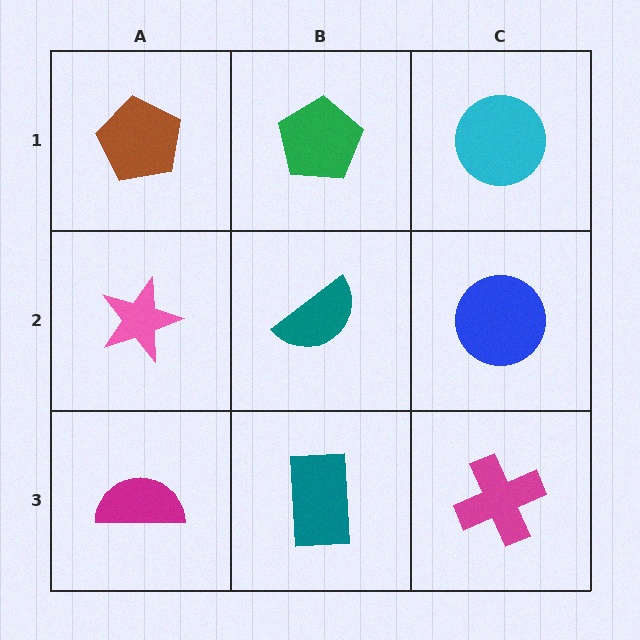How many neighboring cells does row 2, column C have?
3.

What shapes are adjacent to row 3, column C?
A blue circle (row 2, column C), a teal rectangle (row 3, column B).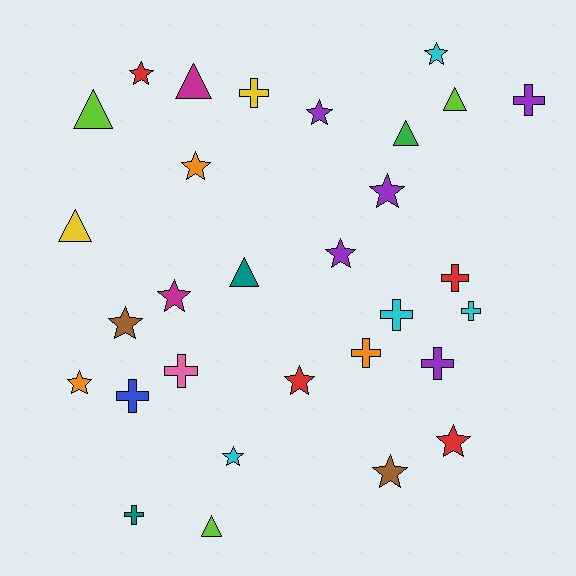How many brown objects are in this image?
There are 2 brown objects.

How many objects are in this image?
There are 30 objects.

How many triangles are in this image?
There are 7 triangles.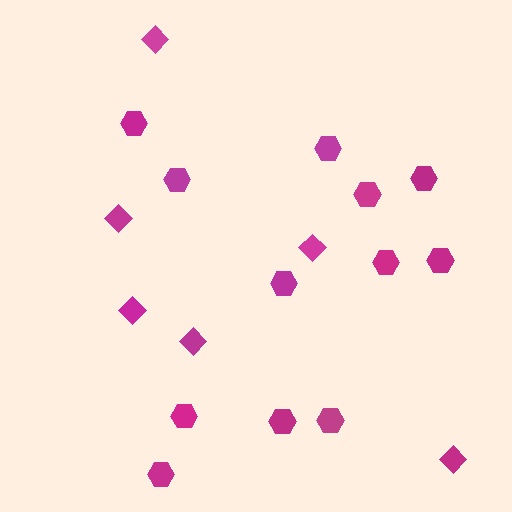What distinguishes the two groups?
There are 2 groups: one group of hexagons (12) and one group of diamonds (6).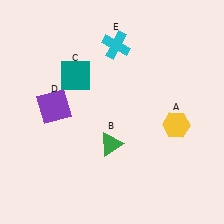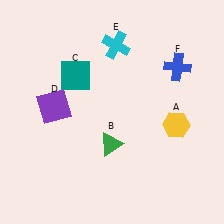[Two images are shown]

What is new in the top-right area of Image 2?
A blue cross (F) was added in the top-right area of Image 2.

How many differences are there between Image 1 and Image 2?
There is 1 difference between the two images.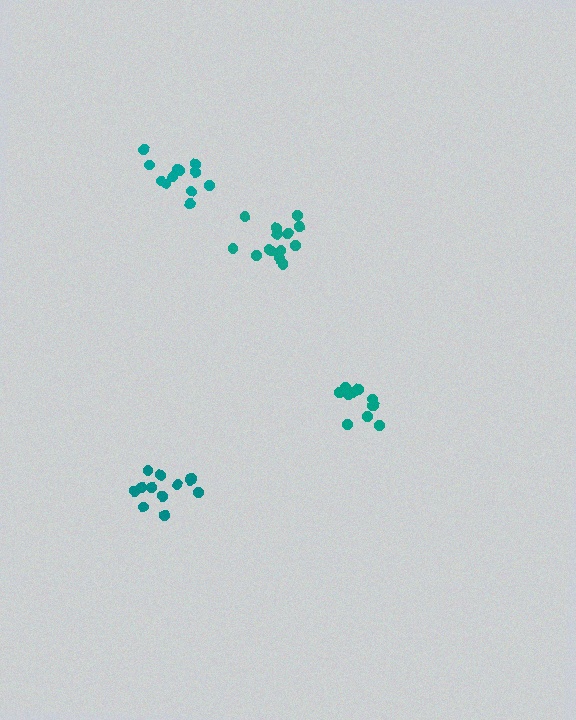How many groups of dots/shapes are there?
There are 4 groups.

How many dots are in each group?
Group 1: 12 dots, Group 2: 14 dots, Group 3: 11 dots, Group 4: 12 dots (49 total).